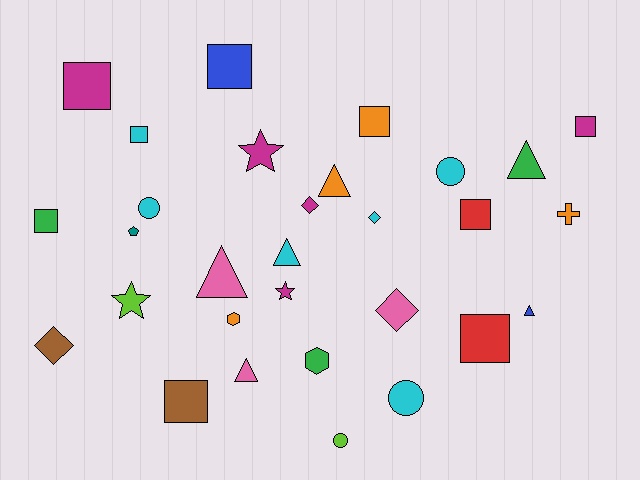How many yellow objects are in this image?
There are no yellow objects.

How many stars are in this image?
There are 3 stars.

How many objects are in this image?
There are 30 objects.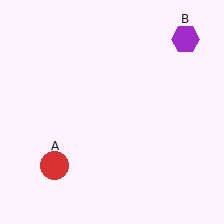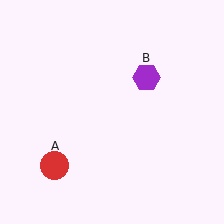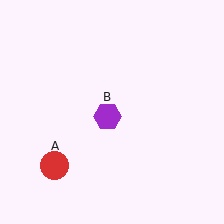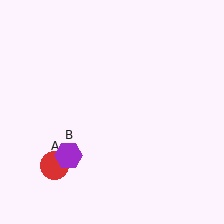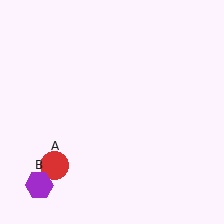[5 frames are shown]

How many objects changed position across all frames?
1 object changed position: purple hexagon (object B).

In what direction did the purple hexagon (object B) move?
The purple hexagon (object B) moved down and to the left.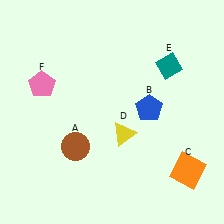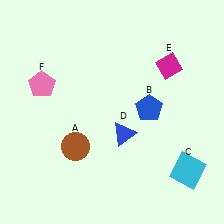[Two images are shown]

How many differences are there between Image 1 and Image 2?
There are 3 differences between the two images.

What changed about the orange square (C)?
In Image 1, C is orange. In Image 2, it changed to cyan.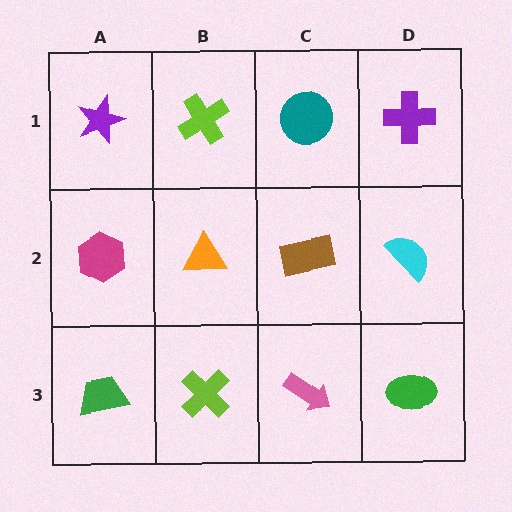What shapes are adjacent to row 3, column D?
A cyan semicircle (row 2, column D), a pink arrow (row 3, column C).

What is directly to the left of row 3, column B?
A green trapezoid.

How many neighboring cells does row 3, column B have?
3.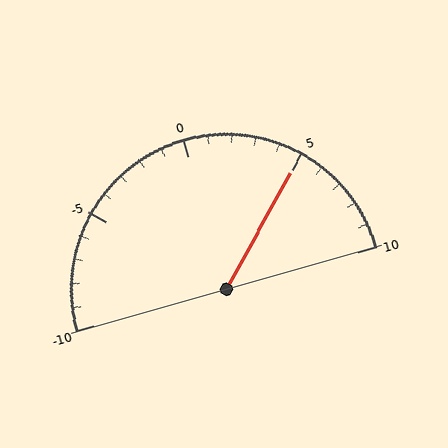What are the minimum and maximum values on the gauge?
The gauge ranges from -10 to 10.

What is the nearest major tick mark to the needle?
The nearest major tick mark is 5.